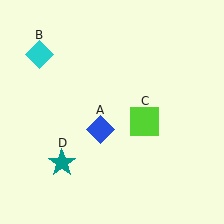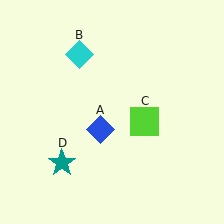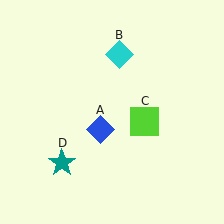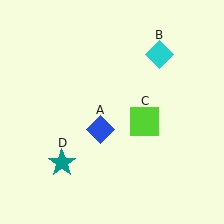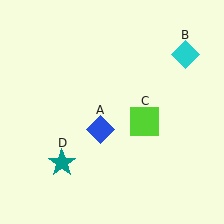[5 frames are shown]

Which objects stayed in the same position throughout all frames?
Blue diamond (object A) and lime square (object C) and teal star (object D) remained stationary.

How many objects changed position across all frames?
1 object changed position: cyan diamond (object B).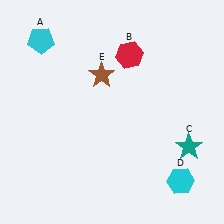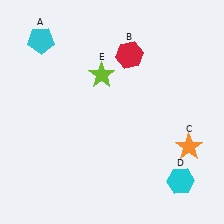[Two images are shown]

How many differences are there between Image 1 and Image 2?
There are 2 differences between the two images.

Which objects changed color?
C changed from teal to orange. E changed from brown to lime.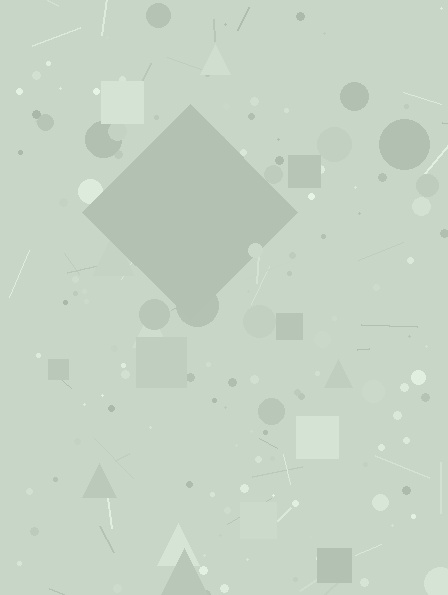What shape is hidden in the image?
A diamond is hidden in the image.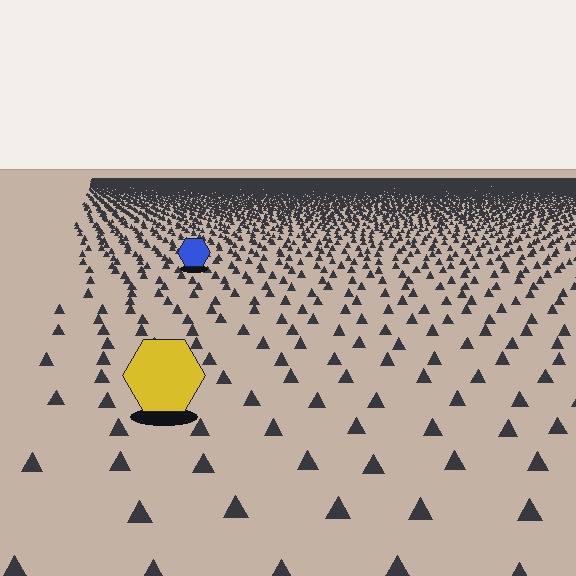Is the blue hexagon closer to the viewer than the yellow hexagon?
No. The yellow hexagon is closer — you can tell from the texture gradient: the ground texture is coarser near it.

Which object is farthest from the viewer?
The blue hexagon is farthest from the viewer. It appears smaller and the ground texture around it is denser.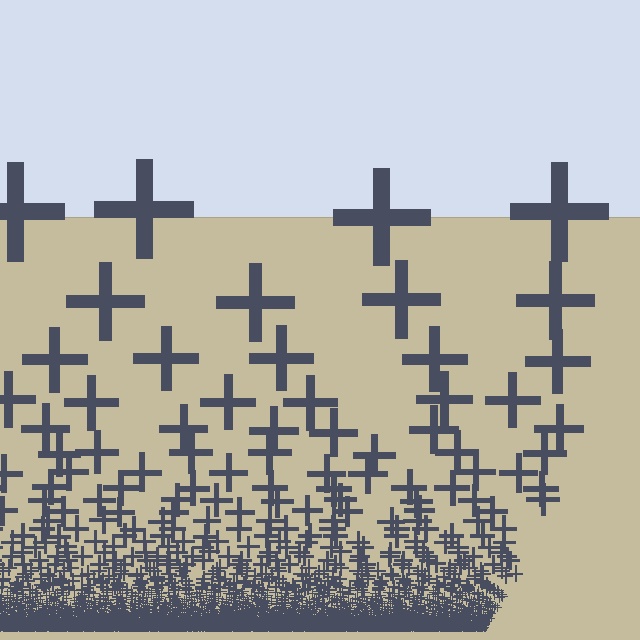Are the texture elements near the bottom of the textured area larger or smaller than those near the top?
Smaller. The gradient is inverted — elements near the bottom are smaller and denser.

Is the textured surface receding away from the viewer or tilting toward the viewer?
The surface appears to tilt toward the viewer. Texture elements get larger and sparser toward the top.